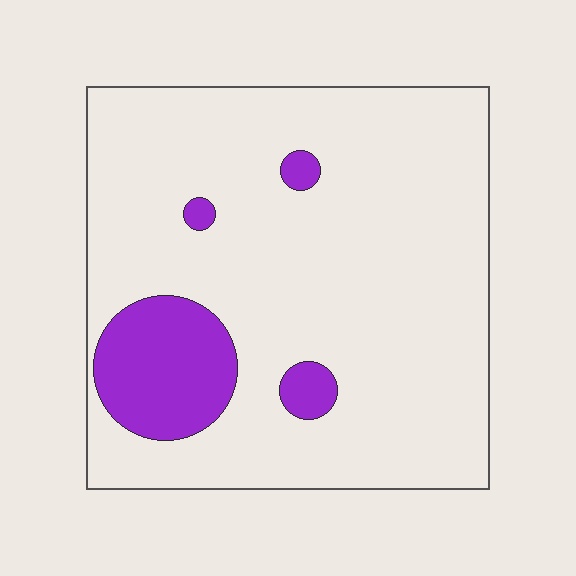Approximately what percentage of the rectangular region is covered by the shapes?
Approximately 15%.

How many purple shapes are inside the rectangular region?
4.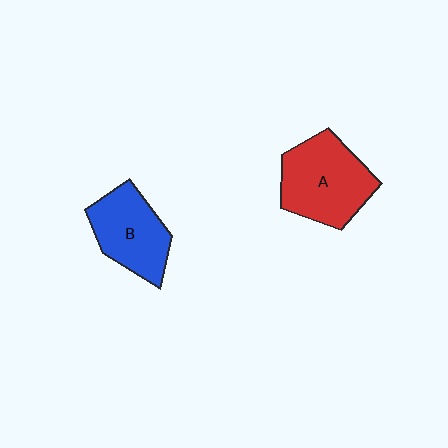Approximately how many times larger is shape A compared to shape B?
Approximately 1.2 times.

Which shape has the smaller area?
Shape B (blue).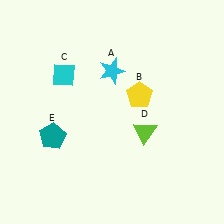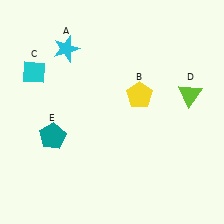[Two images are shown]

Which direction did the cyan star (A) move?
The cyan star (A) moved left.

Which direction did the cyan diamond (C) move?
The cyan diamond (C) moved left.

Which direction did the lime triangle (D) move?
The lime triangle (D) moved right.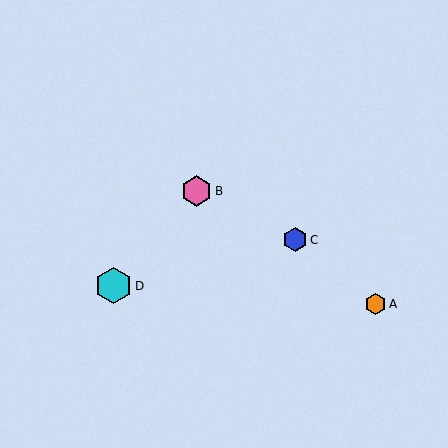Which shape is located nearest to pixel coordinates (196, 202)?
The pink hexagon (labeled B) at (196, 191) is nearest to that location.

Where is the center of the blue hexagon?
The center of the blue hexagon is at (295, 240).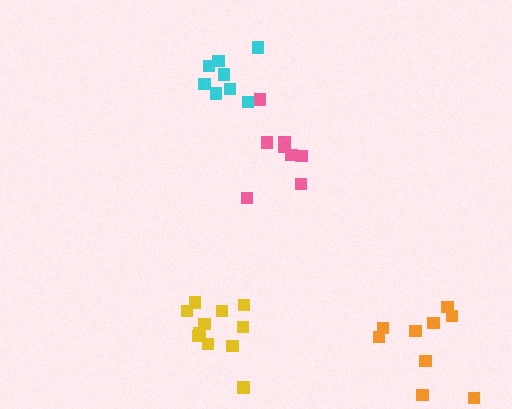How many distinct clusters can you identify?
There are 4 distinct clusters.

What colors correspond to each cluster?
The clusters are colored: cyan, yellow, orange, pink.